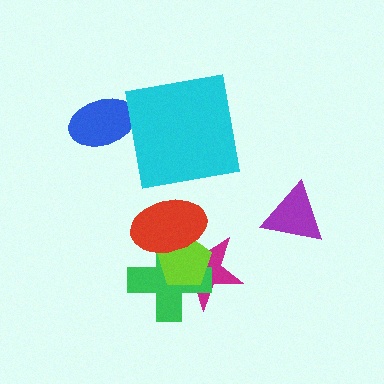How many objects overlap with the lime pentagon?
3 objects overlap with the lime pentagon.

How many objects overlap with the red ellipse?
3 objects overlap with the red ellipse.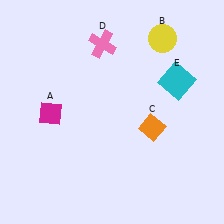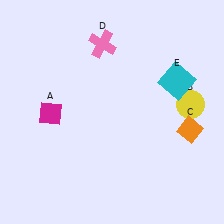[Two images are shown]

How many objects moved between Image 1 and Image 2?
2 objects moved between the two images.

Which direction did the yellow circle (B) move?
The yellow circle (B) moved down.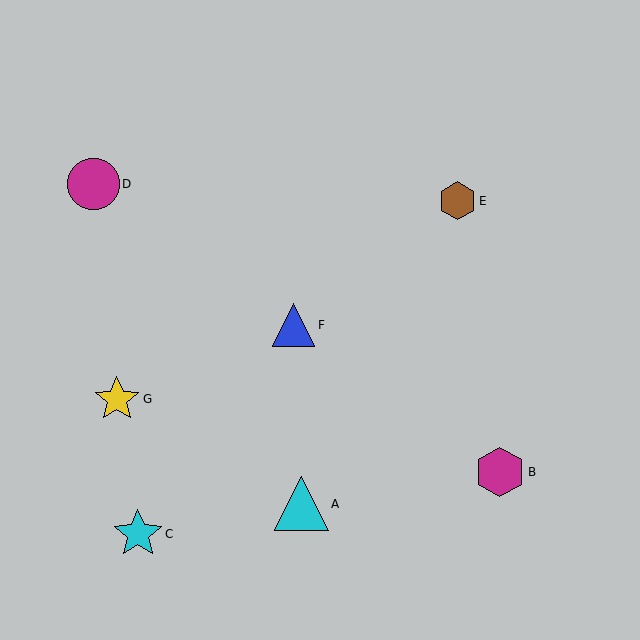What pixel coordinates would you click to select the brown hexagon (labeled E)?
Click at (457, 201) to select the brown hexagon E.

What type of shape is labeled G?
Shape G is a yellow star.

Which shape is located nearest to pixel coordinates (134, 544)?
The cyan star (labeled C) at (138, 534) is nearest to that location.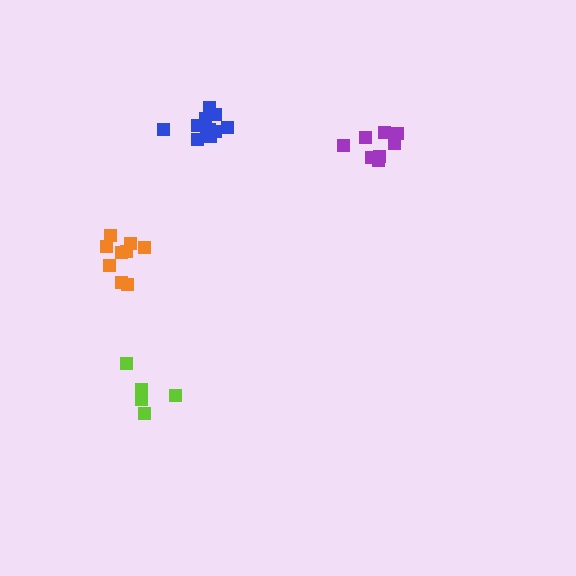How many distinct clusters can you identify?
There are 4 distinct clusters.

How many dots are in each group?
Group 1: 8 dots, Group 2: 9 dots, Group 3: 11 dots, Group 4: 5 dots (33 total).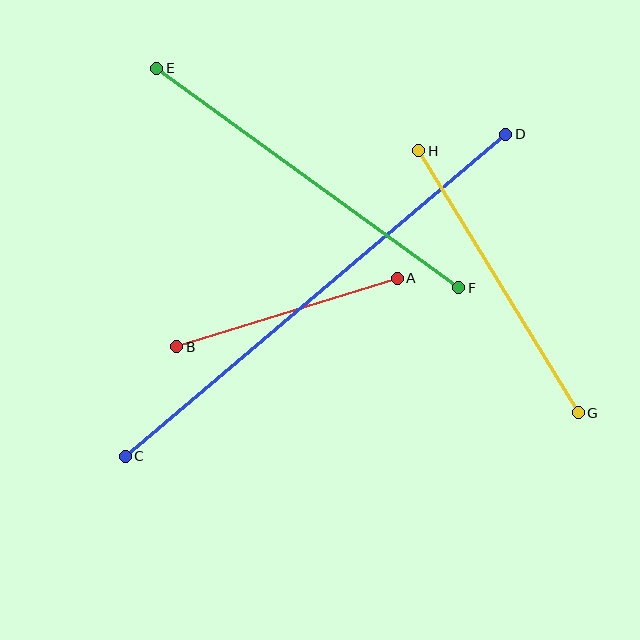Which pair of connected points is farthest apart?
Points C and D are farthest apart.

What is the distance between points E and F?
The distance is approximately 373 pixels.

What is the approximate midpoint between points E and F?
The midpoint is at approximately (308, 178) pixels.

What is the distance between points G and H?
The distance is approximately 306 pixels.